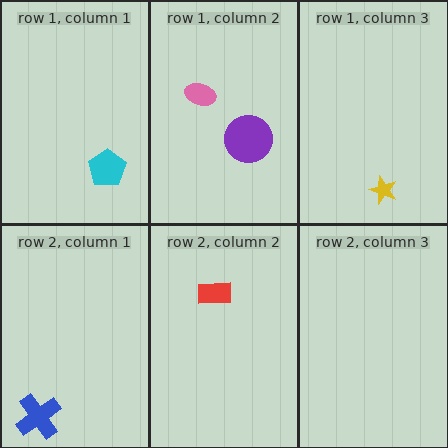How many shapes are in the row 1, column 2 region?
2.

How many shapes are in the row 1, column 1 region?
1.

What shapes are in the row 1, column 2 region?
The purple circle, the pink ellipse.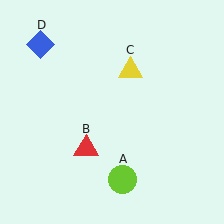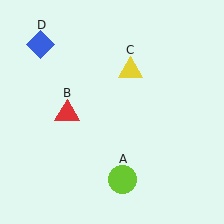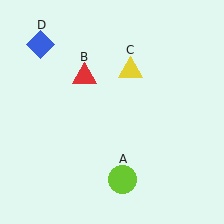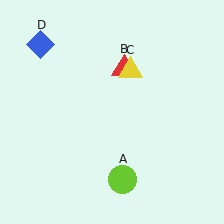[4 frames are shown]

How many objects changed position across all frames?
1 object changed position: red triangle (object B).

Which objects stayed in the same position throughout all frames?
Lime circle (object A) and yellow triangle (object C) and blue diamond (object D) remained stationary.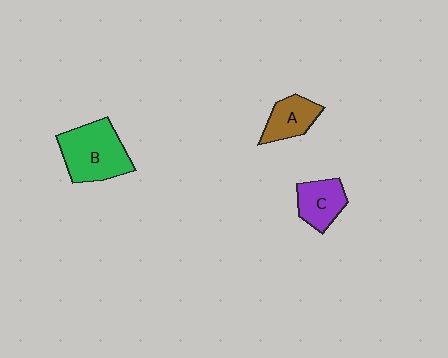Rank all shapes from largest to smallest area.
From largest to smallest: B (green), C (purple), A (brown).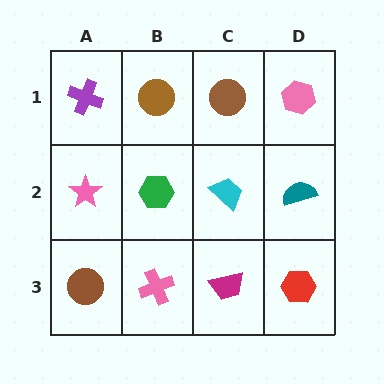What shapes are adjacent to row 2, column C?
A brown circle (row 1, column C), a magenta trapezoid (row 3, column C), a green hexagon (row 2, column B), a teal semicircle (row 2, column D).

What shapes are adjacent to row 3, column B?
A green hexagon (row 2, column B), a brown circle (row 3, column A), a magenta trapezoid (row 3, column C).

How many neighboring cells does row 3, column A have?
2.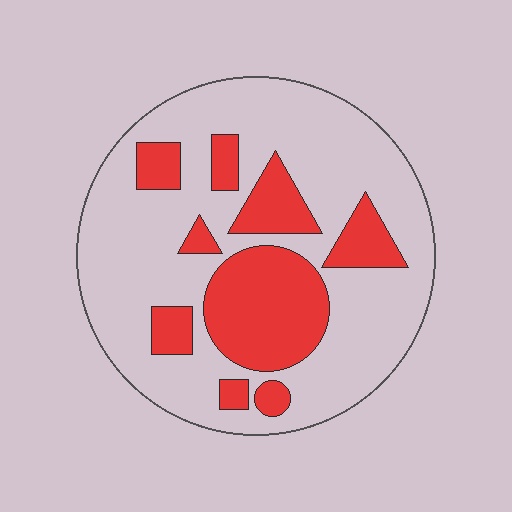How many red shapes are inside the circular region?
9.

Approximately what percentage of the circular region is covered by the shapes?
Approximately 30%.